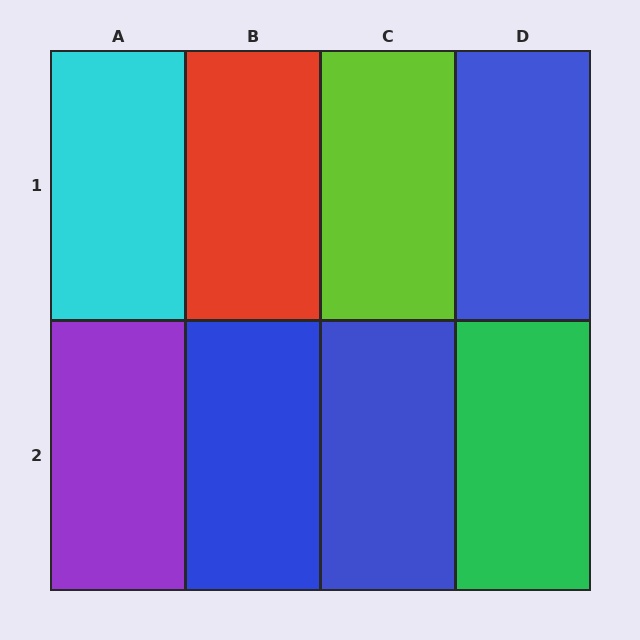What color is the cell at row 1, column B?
Red.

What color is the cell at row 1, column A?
Cyan.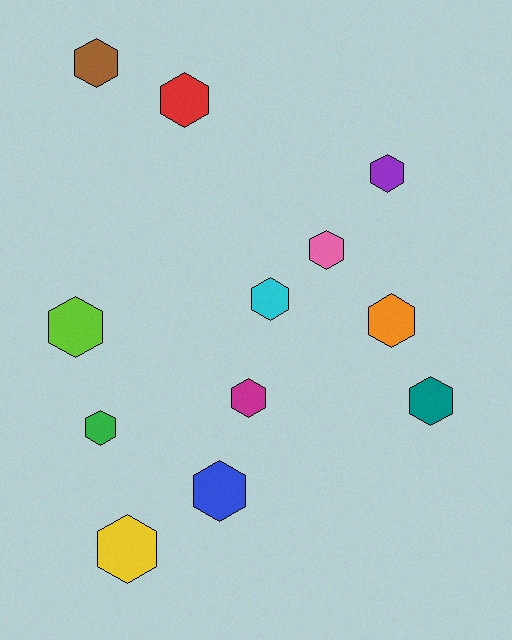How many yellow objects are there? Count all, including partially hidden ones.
There is 1 yellow object.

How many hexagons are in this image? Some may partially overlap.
There are 12 hexagons.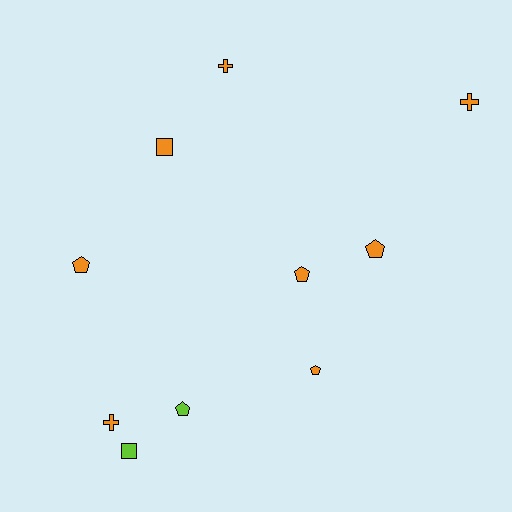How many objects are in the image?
There are 10 objects.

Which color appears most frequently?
Orange, with 8 objects.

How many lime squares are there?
There is 1 lime square.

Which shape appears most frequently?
Pentagon, with 5 objects.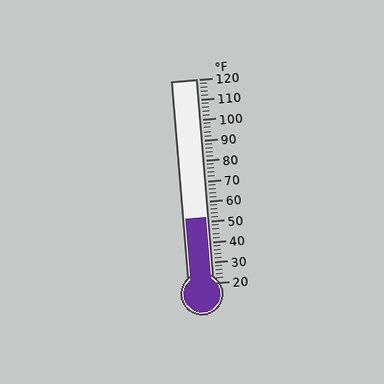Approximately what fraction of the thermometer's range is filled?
The thermometer is filled to approximately 30% of its range.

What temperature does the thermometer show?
The thermometer shows approximately 52°F.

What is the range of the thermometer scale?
The thermometer scale ranges from 20°F to 120°F.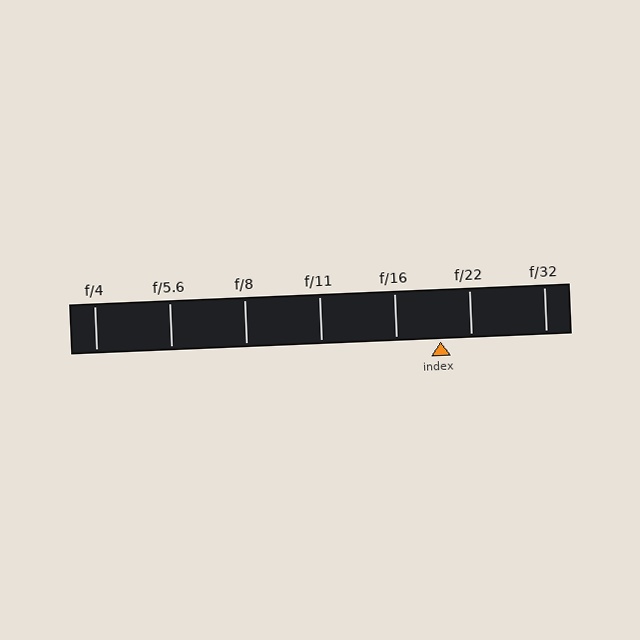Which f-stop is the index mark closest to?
The index mark is closest to f/22.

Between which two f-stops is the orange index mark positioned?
The index mark is between f/16 and f/22.